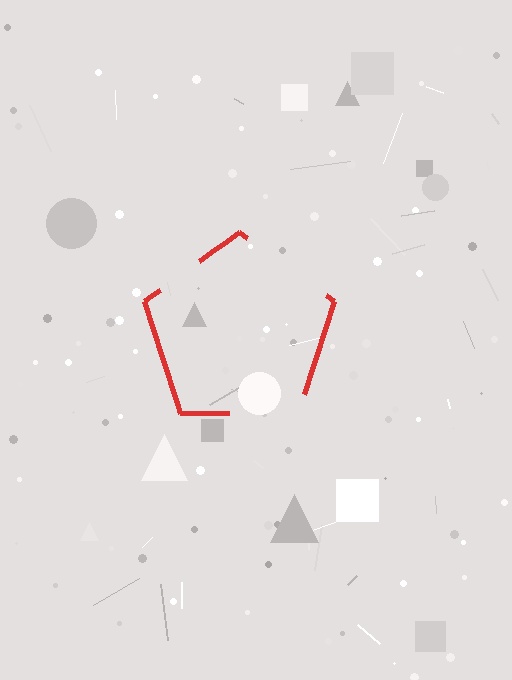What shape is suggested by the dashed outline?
The dashed outline suggests a pentagon.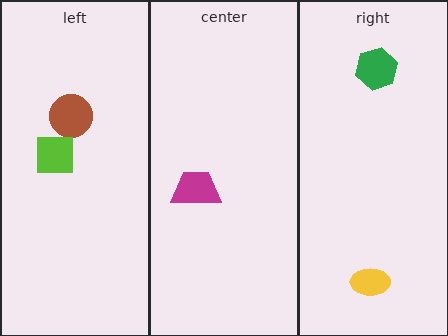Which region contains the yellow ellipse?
The right region.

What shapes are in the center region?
The magenta trapezoid.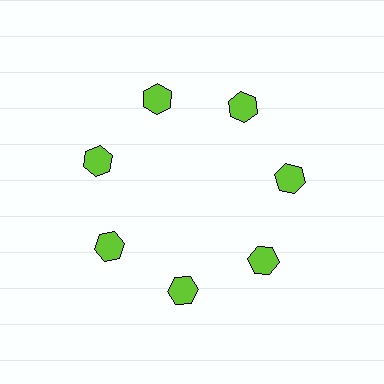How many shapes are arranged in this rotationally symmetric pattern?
There are 7 shapes, arranged in 7 groups of 1.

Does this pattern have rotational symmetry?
Yes, this pattern has 7-fold rotational symmetry. It looks the same after rotating 51 degrees around the center.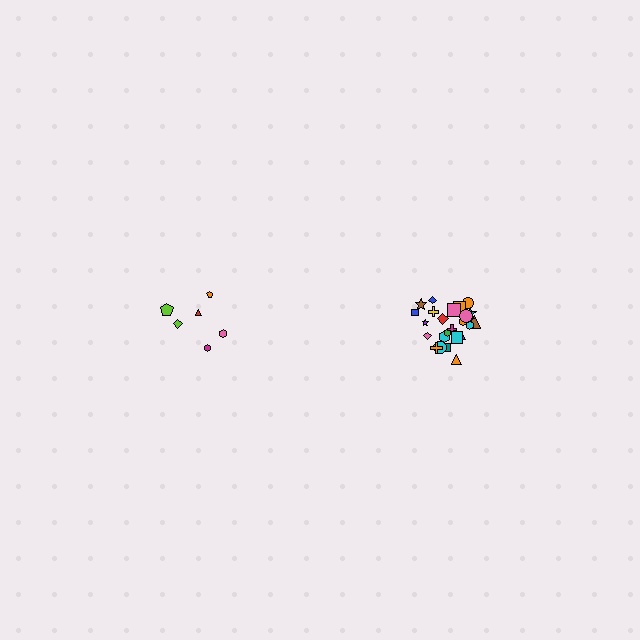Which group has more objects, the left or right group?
The right group.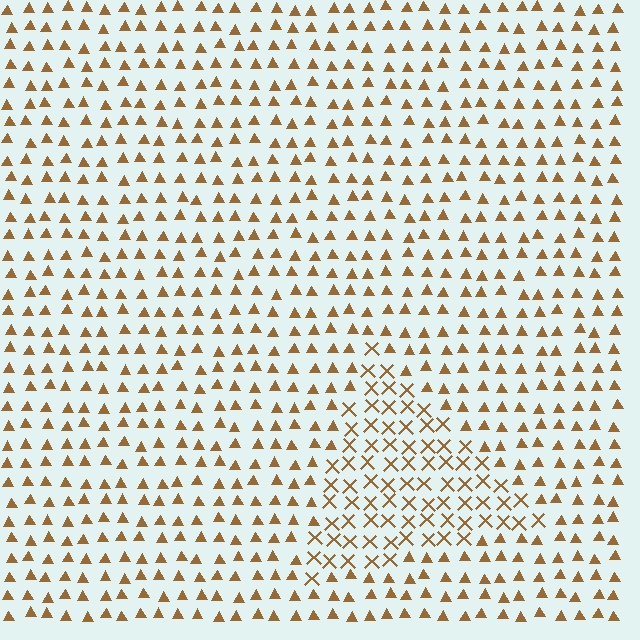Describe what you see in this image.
The image is filled with small brown elements arranged in a uniform grid. A triangle-shaped region contains X marks, while the surrounding area contains triangles. The boundary is defined purely by the change in element shape.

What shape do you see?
I see a triangle.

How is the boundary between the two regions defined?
The boundary is defined by a change in element shape: X marks inside vs. triangles outside. All elements share the same color and spacing.